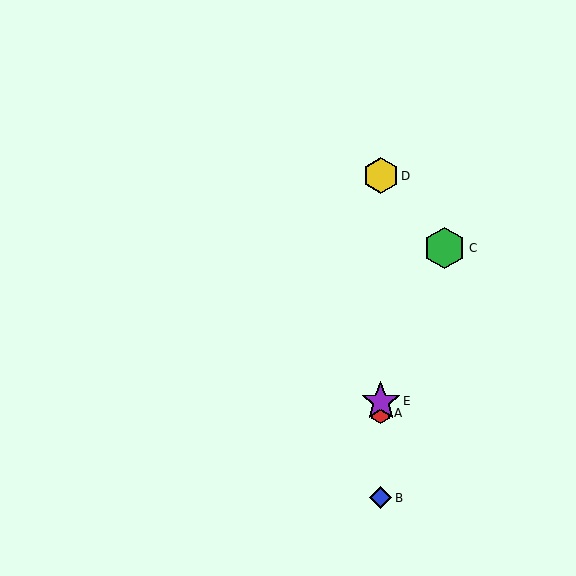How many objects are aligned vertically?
4 objects (A, B, D, E) are aligned vertically.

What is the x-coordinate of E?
Object E is at x≈381.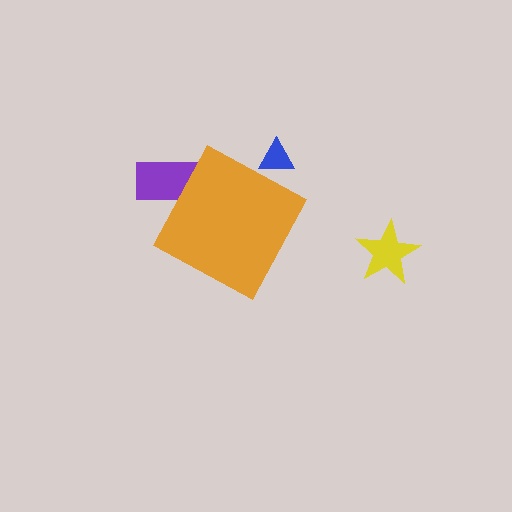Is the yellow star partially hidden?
No, the yellow star is fully visible.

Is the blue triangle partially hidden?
Yes, the blue triangle is partially hidden behind the orange diamond.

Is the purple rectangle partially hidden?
Yes, the purple rectangle is partially hidden behind the orange diamond.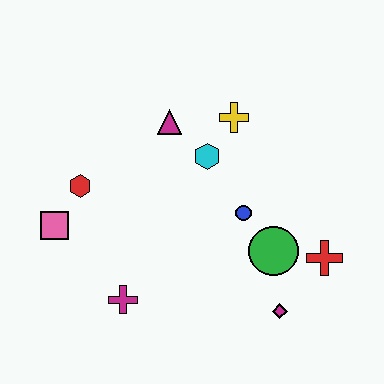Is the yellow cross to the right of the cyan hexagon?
Yes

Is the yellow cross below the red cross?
No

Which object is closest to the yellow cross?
The cyan hexagon is closest to the yellow cross.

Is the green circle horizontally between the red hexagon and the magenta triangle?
No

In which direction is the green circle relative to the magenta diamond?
The green circle is above the magenta diamond.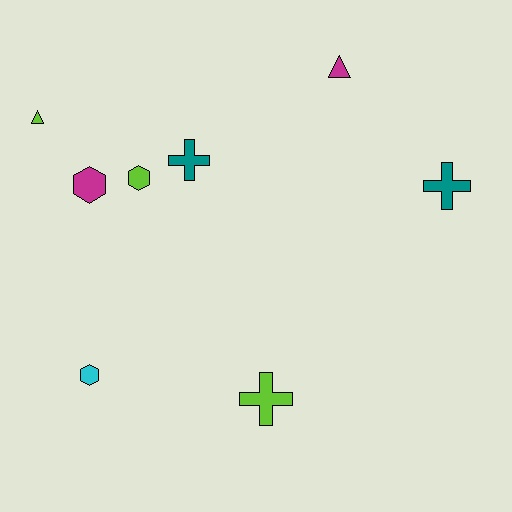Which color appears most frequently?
Lime, with 3 objects.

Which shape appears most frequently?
Cross, with 3 objects.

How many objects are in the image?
There are 8 objects.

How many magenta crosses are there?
There are no magenta crosses.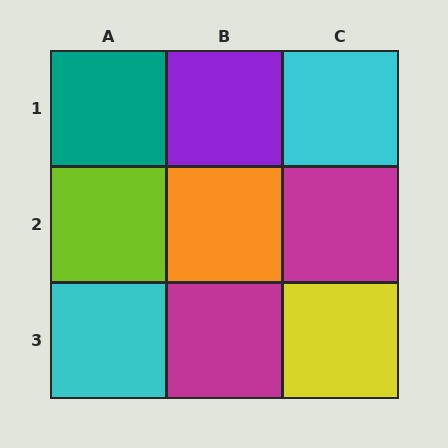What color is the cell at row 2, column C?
Magenta.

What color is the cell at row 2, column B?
Orange.